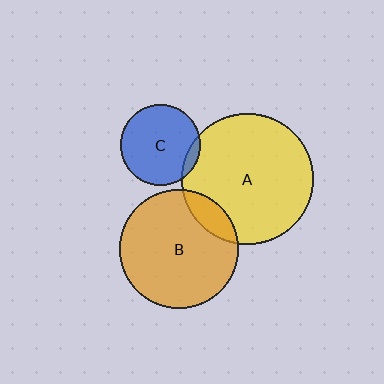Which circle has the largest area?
Circle A (yellow).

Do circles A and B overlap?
Yes.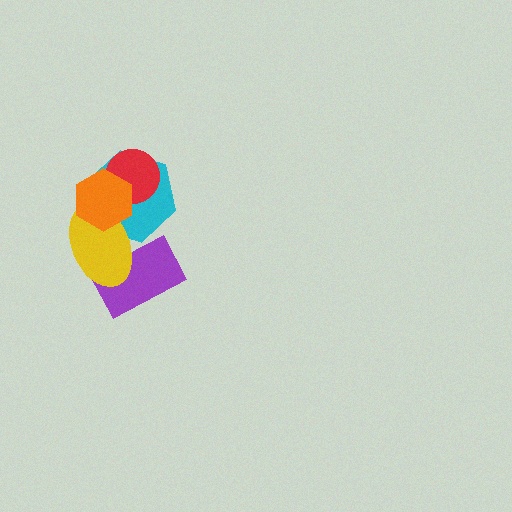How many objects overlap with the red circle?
2 objects overlap with the red circle.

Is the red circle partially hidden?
Yes, it is partially covered by another shape.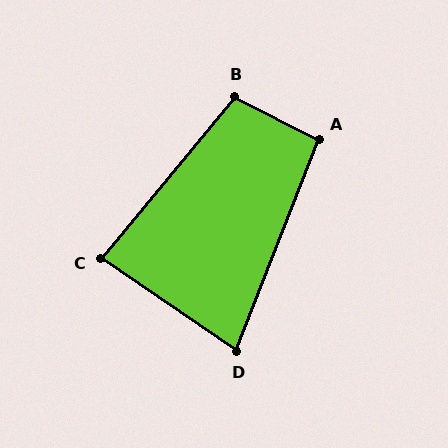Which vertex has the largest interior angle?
B, at approximately 103 degrees.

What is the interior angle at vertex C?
Approximately 85 degrees (acute).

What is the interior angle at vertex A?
Approximately 95 degrees (obtuse).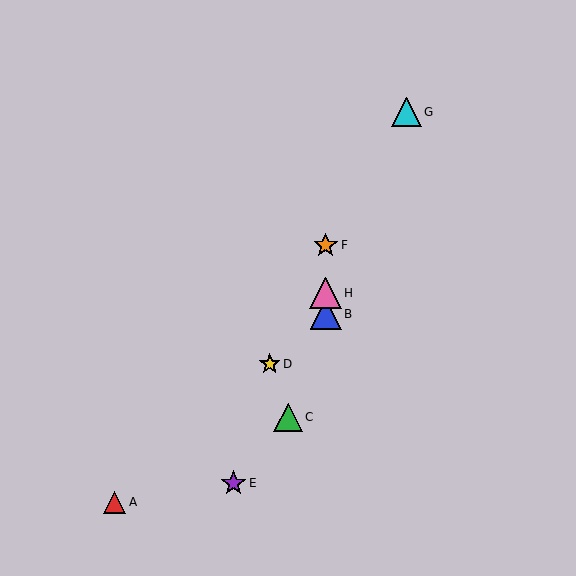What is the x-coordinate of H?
Object H is at x≈326.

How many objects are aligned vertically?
3 objects (B, F, H) are aligned vertically.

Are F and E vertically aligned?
No, F is at x≈326 and E is at x≈234.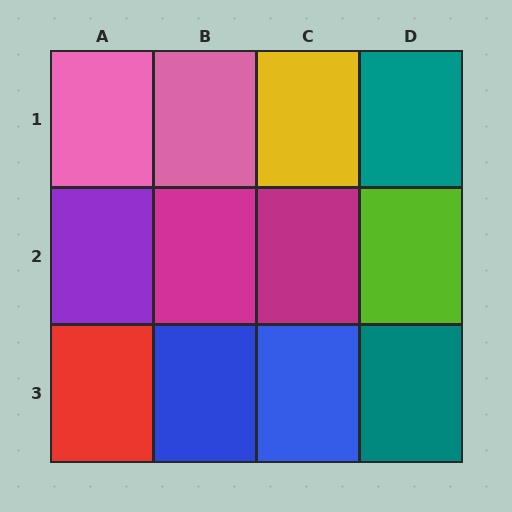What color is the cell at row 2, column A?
Purple.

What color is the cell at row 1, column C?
Yellow.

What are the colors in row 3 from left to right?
Red, blue, blue, teal.